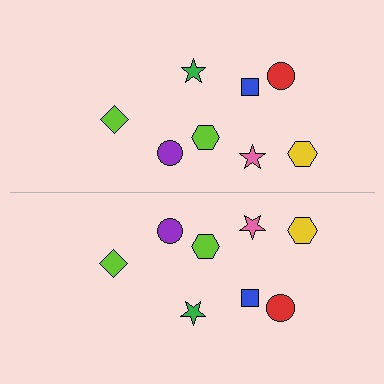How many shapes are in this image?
There are 16 shapes in this image.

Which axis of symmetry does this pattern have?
The pattern has a horizontal axis of symmetry running through the center of the image.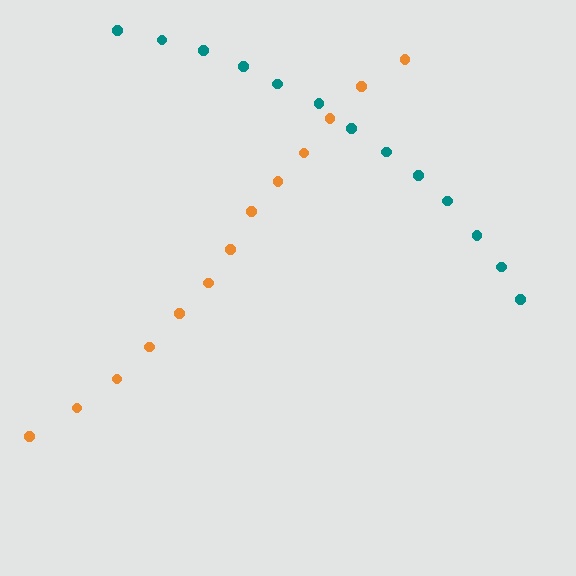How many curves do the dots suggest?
There are 2 distinct paths.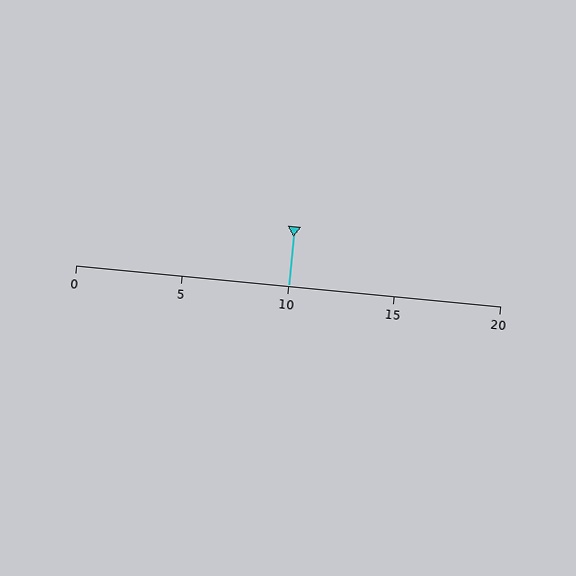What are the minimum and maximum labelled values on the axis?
The axis runs from 0 to 20.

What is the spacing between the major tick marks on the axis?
The major ticks are spaced 5 apart.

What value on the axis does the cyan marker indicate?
The marker indicates approximately 10.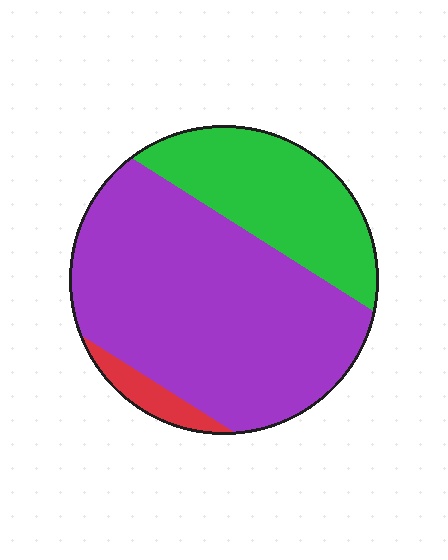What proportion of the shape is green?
Green takes up about one quarter (1/4) of the shape.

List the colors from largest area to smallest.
From largest to smallest: purple, green, red.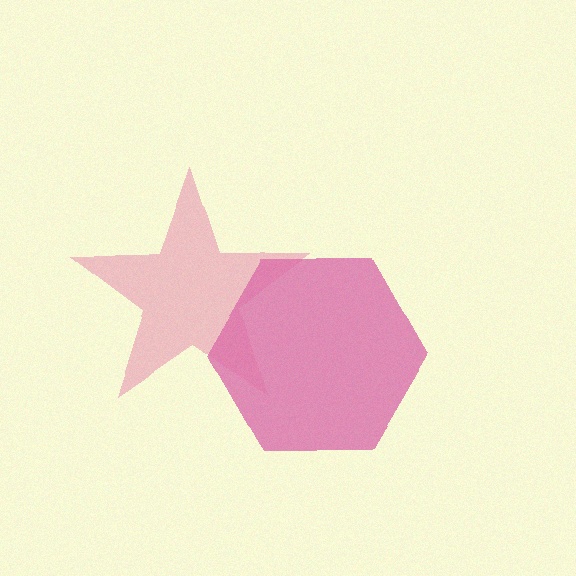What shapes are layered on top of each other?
The layered shapes are: a magenta hexagon, a pink star.